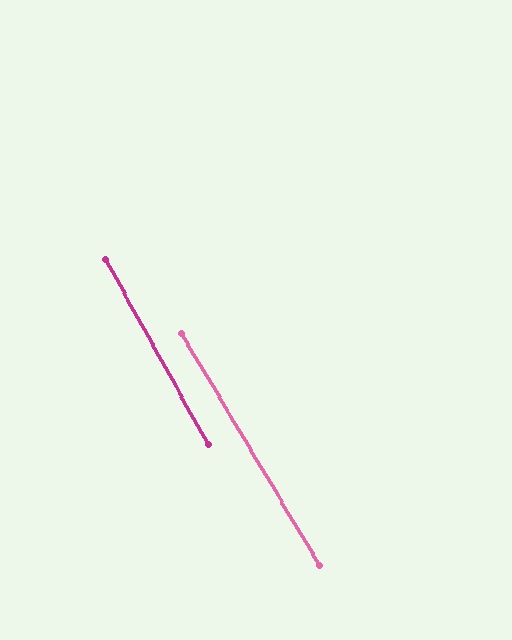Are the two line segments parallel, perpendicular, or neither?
Parallel — their directions differ by only 1.8°.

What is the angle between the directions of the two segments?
Approximately 2 degrees.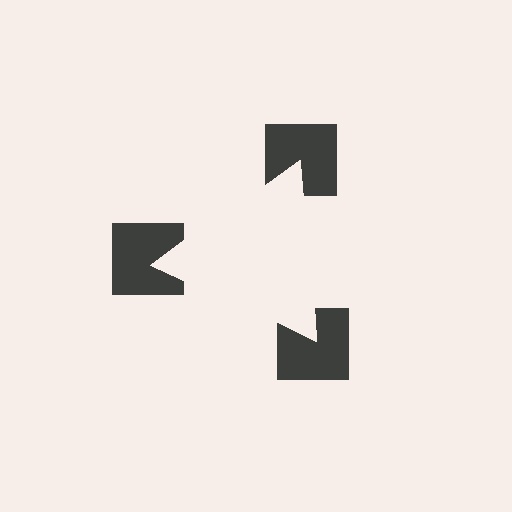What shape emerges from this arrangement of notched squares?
An illusory triangle — its edges are inferred from the aligned wedge cuts in the notched squares, not physically drawn.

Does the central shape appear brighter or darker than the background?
It typically appears slightly brighter than the background, even though no actual brightness change is drawn.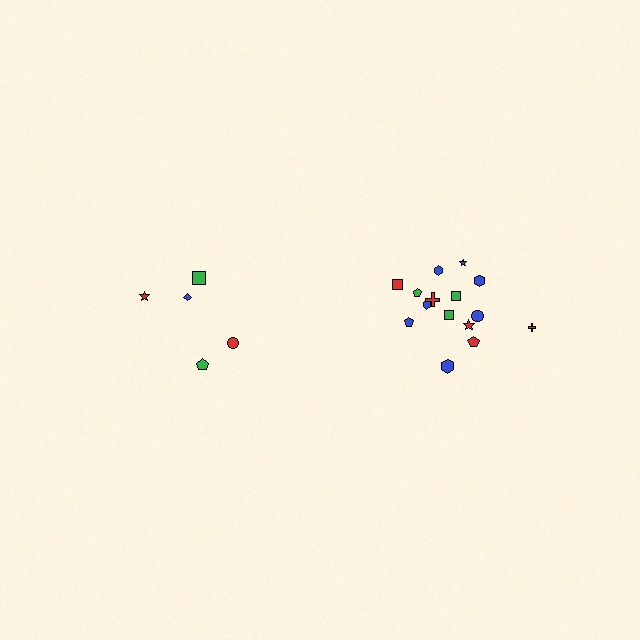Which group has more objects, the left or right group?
The right group.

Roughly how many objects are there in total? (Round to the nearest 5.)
Roughly 20 objects in total.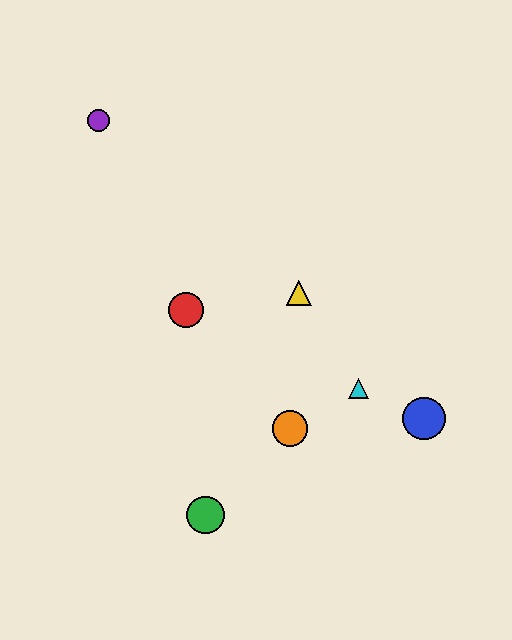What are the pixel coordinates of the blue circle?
The blue circle is at (424, 419).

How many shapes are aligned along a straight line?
3 shapes (the red circle, the blue circle, the cyan triangle) are aligned along a straight line.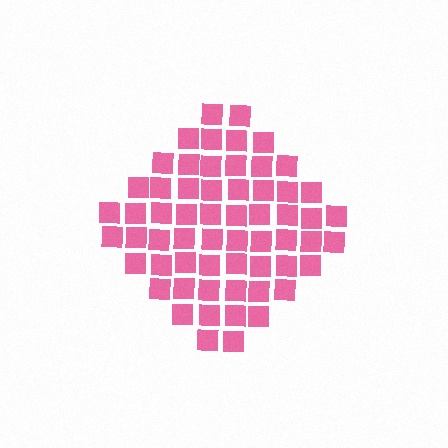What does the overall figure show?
The overall figure shows a diamond.